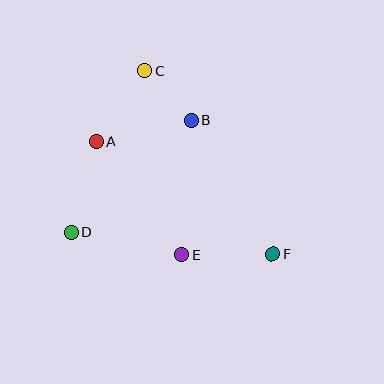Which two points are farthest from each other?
Points C and F are farthest from each other.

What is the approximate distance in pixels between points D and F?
The distance between D and F is approximately 203 pixels.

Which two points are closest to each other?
Points B and C are closest to each other.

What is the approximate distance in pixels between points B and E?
The distance between B and E is approximately 135 pixels.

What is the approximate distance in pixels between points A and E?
The distance between A and E is approximately 142 pixels.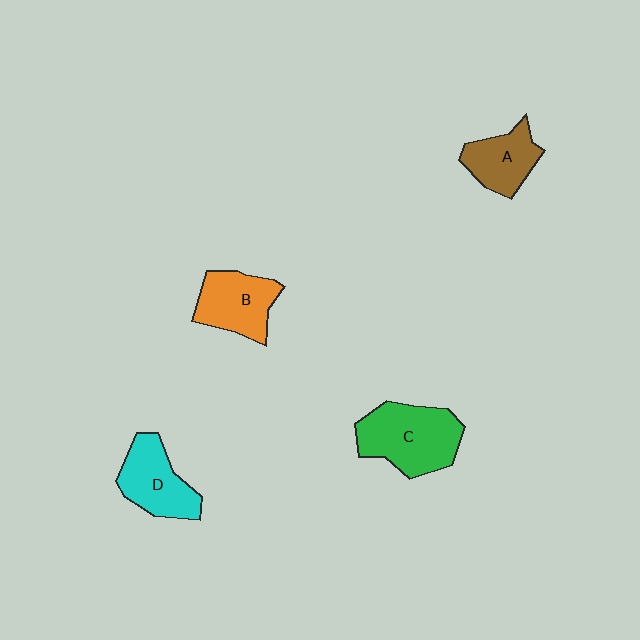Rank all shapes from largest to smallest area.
From largest to smallest: C (green), D (cyan), B (orange), A (brown).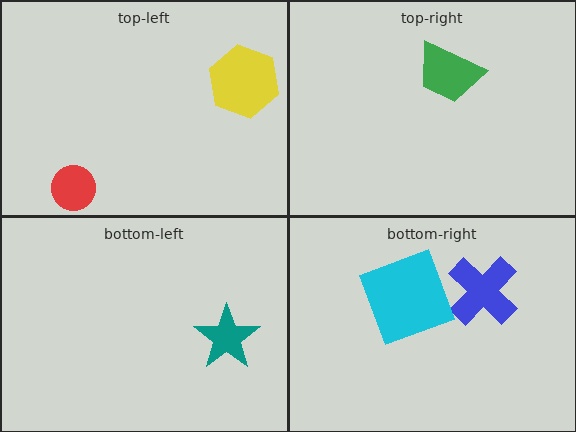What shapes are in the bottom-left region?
The teal star.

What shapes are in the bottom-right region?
The blue cross, the cyan square.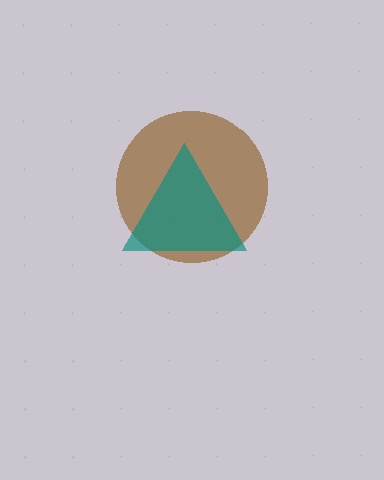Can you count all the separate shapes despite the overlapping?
Yes, there are 2 separate shapes.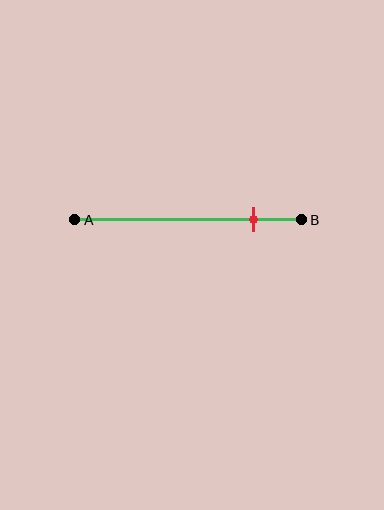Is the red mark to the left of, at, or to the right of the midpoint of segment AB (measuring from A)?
The red mark is to the right of the midpoint of segment AB.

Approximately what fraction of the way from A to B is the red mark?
The red mark is approximately 80% of the way from A to B.